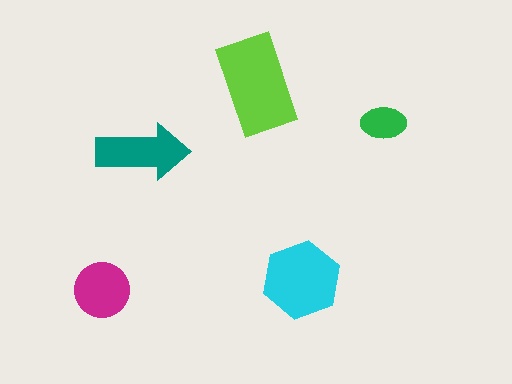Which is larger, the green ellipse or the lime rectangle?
The lime rectangle.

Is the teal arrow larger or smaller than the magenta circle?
Larger.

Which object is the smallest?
The green ellipse.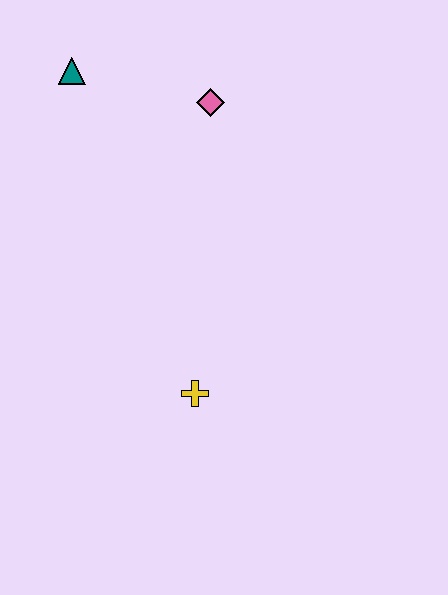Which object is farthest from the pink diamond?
The yellow cross is farthest from the pink diamond.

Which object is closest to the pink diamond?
The teal triangle is closest to the pink diamond.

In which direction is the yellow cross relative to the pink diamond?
The yellow cross is below the pink diamond.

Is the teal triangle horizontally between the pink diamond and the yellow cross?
No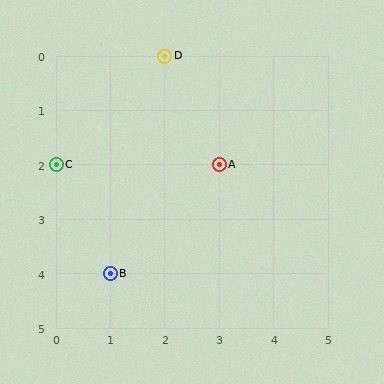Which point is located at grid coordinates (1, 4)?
Point B is at (1, 4).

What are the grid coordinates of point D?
Point D is at grid coordinates (2, 0).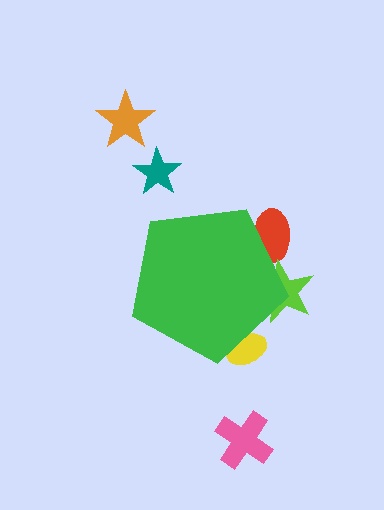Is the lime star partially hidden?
Yes, the lime star is partially hidden behind the green pentagon.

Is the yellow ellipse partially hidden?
Yes, the yellow ellipse is partially hidden behind the green pentagon.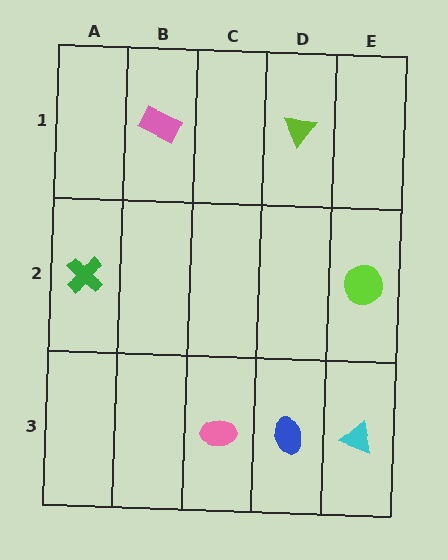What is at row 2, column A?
A green cross.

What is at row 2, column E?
A lime circle.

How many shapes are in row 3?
3 shapes.